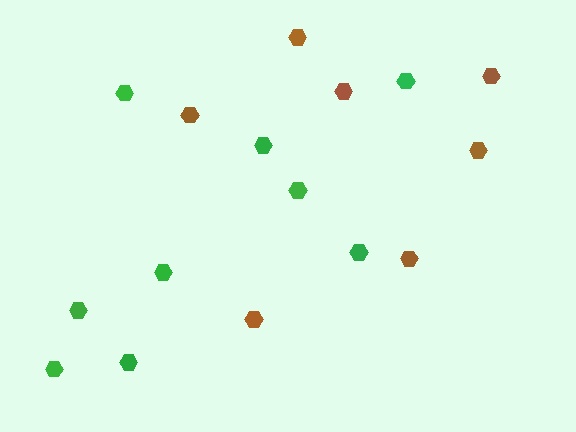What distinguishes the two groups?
There are 2 groups: one group of brown hexagons (7) and one group of green hexagons (9).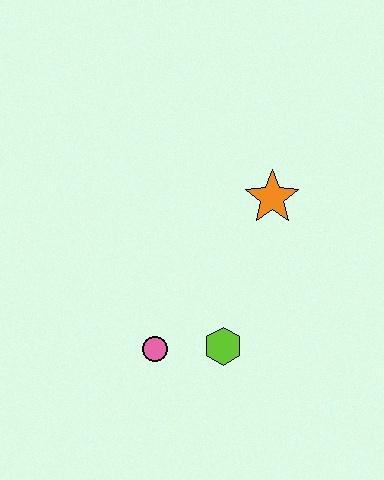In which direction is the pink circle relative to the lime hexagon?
The pink circle is to the left of the lime hexagon.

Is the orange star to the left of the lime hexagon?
No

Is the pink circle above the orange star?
No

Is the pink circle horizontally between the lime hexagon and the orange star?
No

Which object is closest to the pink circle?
The lime hexagon is closest to the pink circle.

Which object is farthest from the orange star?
The pink circle is farthest from the orange star.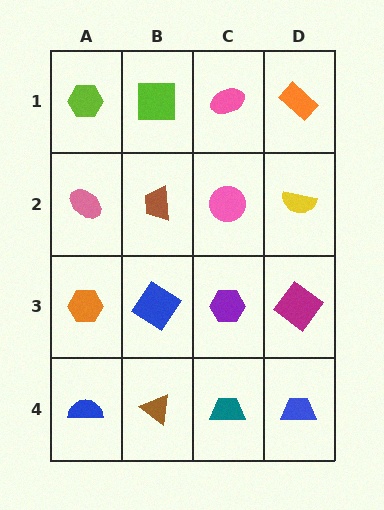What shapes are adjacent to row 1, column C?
A pink circle (row 2, column C), a lime square (row 1, column B), an orange rectangle (row 1, column D).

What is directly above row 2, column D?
An orange rectangle.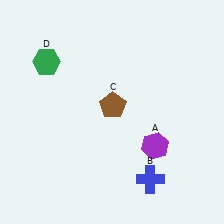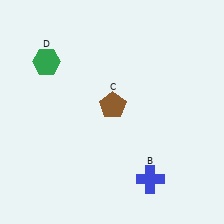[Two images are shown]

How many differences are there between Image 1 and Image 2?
There is 1 difference between the two images.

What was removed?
The purple hexagon (A) was removed in Image 2.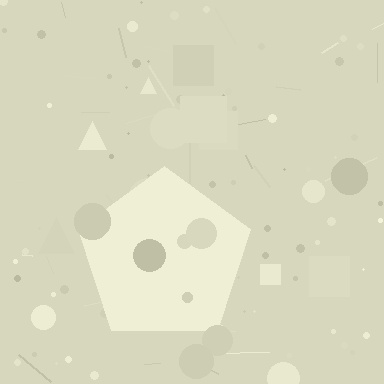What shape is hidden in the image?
A pentagon is hidden in the image.